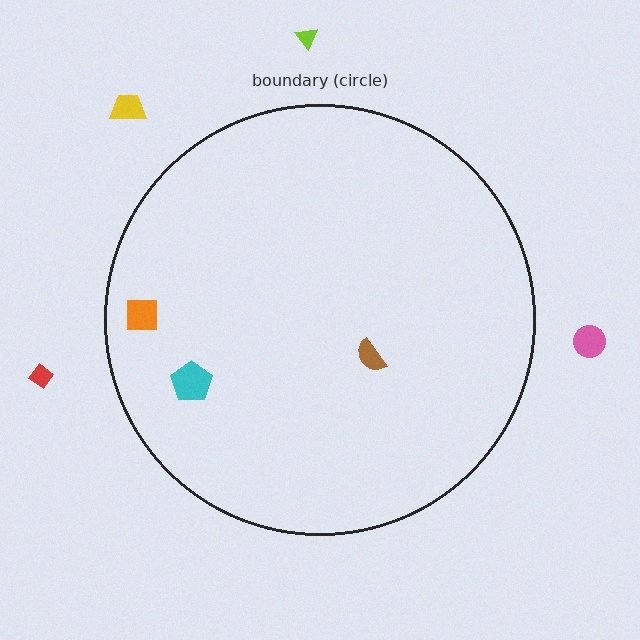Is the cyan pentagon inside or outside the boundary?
Inside.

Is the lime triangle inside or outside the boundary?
Outside.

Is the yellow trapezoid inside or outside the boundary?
Outside.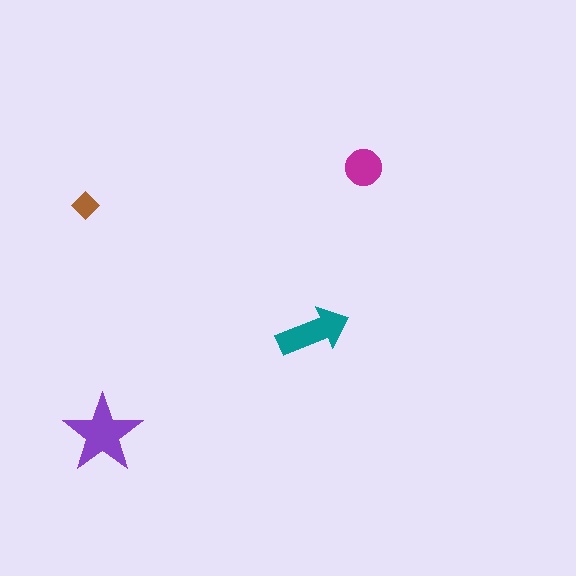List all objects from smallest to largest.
The brown diamond, the magenta circle, the teal arrow, the purple star.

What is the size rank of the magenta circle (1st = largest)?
3rd.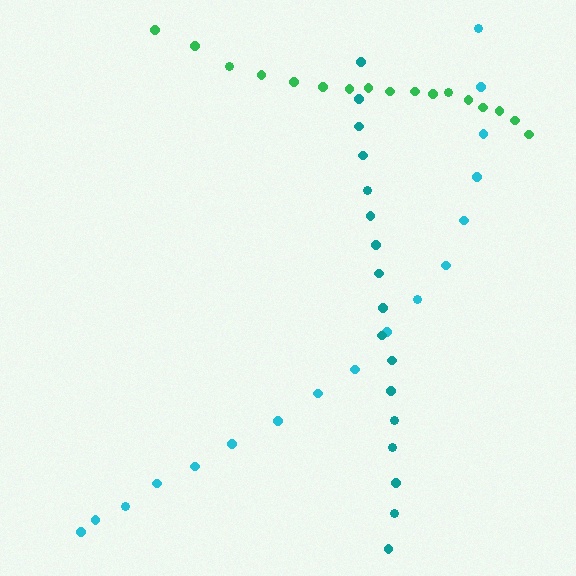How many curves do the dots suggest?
There are 3 distinct paths.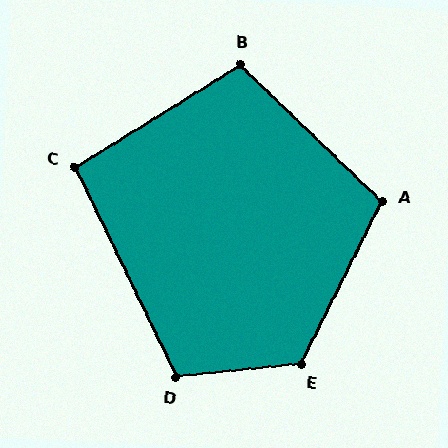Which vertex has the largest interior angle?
E, at approximately 122 degrees.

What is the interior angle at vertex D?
Approximately 110 degrees (obtuse).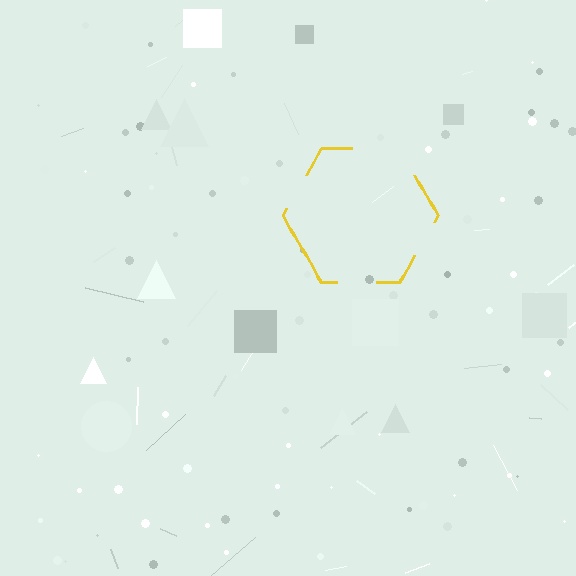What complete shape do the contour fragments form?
The contour fragments form a hexagon.